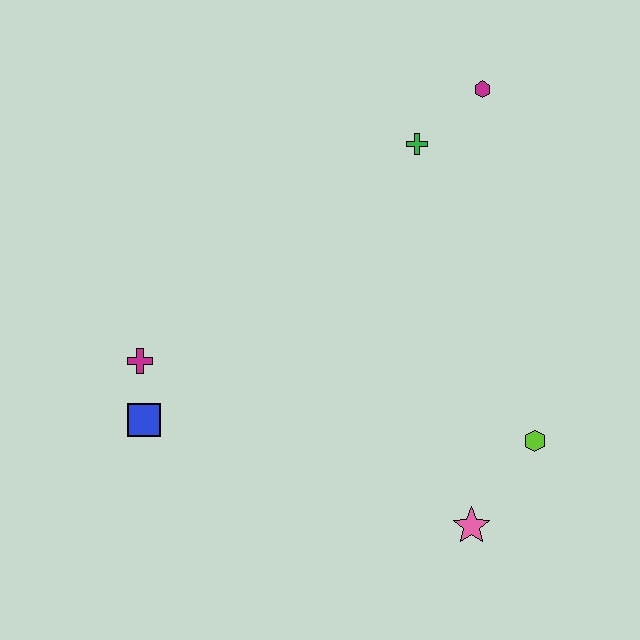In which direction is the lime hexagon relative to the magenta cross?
The lime hexagon is to the right of the magenta cross.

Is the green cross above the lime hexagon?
Yes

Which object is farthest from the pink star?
The magenta hexagon is farthest from the pink star.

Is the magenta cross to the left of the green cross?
Yes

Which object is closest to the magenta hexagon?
The green cross is closest to the magenta hexagon.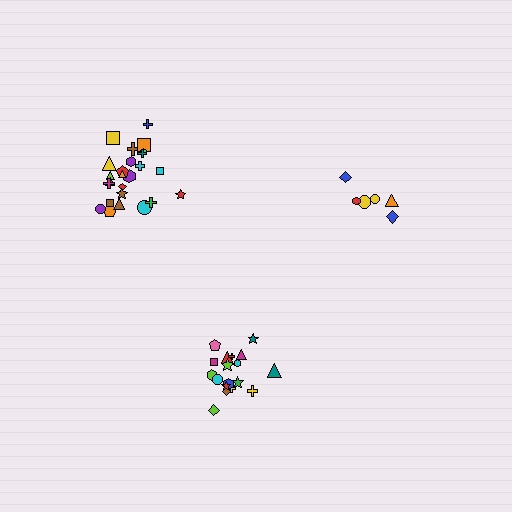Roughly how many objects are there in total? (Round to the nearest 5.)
Roughly 50 objects in total.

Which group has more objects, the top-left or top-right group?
The top-left group.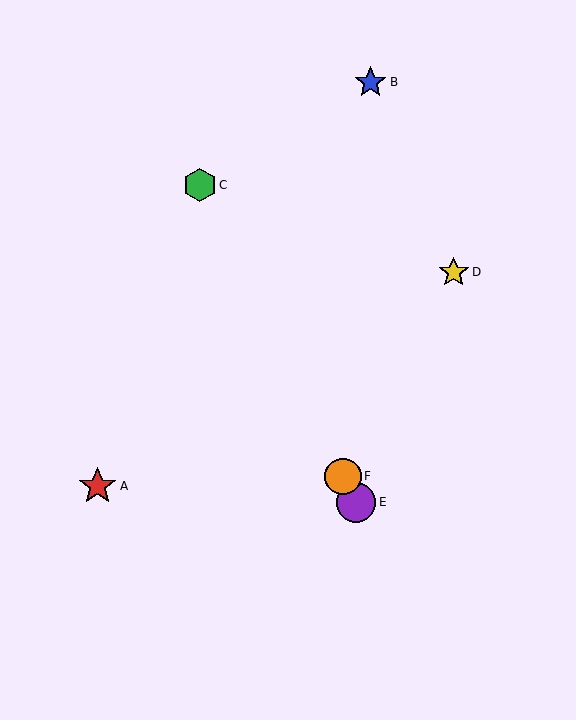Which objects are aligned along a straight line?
Objects C, E, F are aligned along a straight line.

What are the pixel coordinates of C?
Object C is at (200, 185).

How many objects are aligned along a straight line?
3 objects (C, E, F) are aligned along a straight line.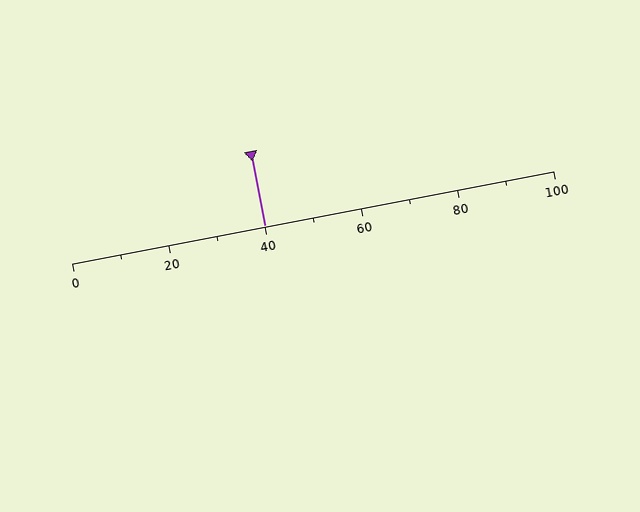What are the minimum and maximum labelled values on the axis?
The axis runs from 0 to 100.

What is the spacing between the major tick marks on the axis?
The major ticks are spaced 20 apart.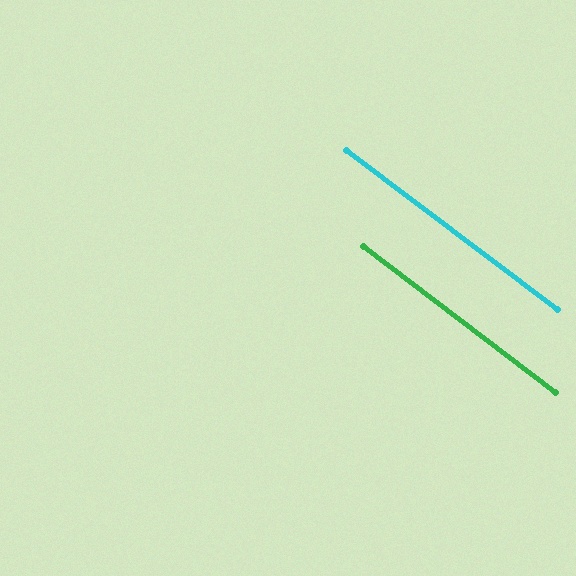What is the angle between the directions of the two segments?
Approximately 0 degrees.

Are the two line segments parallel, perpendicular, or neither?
Parallel — their directions differ by only 0.2°.